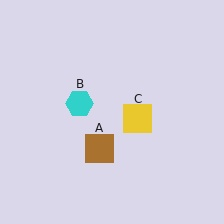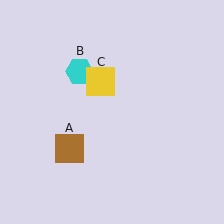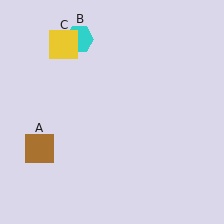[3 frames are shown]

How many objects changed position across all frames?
3 objects changed position: brown square (object A), cyan hexagon (object B), yellow square (object C).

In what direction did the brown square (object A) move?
The brown square (object A) moved left.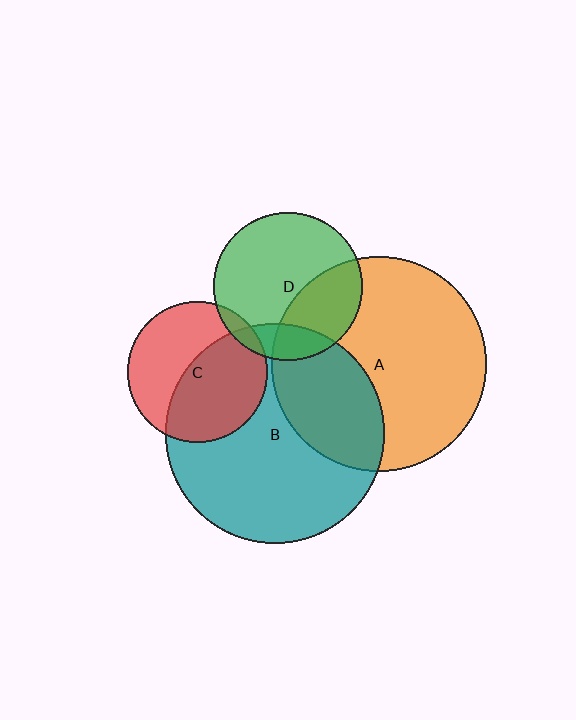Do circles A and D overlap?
Yes.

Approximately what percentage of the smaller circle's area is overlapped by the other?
Approximately 35%.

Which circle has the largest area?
Circle B (teal).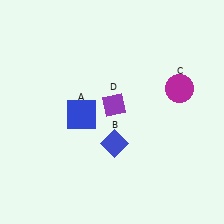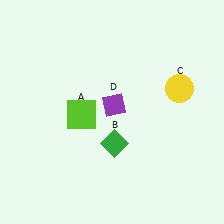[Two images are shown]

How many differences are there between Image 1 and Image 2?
There are 3 differences between the two images.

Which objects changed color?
A changed from blue to lime. B changed from blue to green. C changed from magenta to yellow.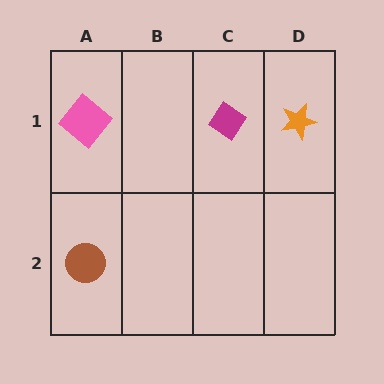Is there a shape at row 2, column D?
No, that cell is empty.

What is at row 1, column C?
A magenta diamond.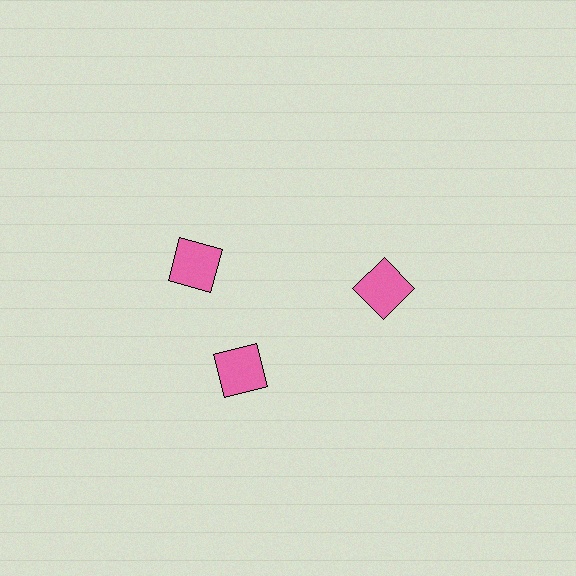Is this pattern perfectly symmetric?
No. The 3 pink squares are arranged in a ring, but one element near the 11 o'clock position is rotated out of alignment along the ring, breaking the 3-fold rotational symmetry.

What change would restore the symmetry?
The symmetry would be restored by rotating it back into even spacing with its neighbors so that all 3 squares sit at equal angles and equal distance from the center.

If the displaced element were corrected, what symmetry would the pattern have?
It would have 3-fold rotational symmetry — the pattern would map onto itself every 120 degrees.